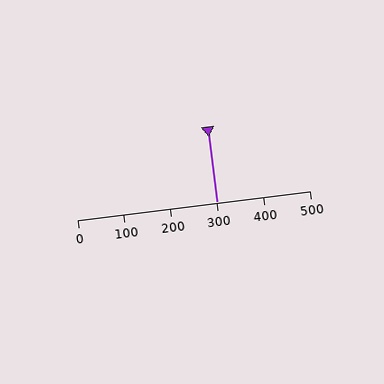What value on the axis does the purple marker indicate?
The marker indicates approximately 300.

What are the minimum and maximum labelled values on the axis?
The axis runs from 0 to 500.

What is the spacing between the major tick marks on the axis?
The major ticks are spaced 100 apart.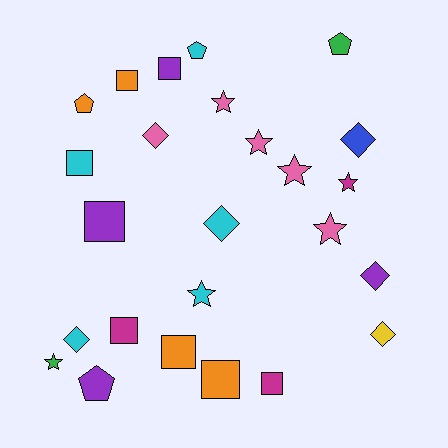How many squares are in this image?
There are 8 squares.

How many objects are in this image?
There are 25 objects.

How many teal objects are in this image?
There are no teal objects.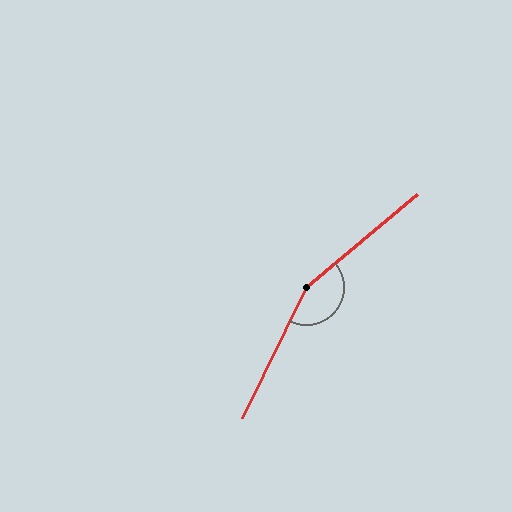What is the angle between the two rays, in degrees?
Approximately 156 degrees.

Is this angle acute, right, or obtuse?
It is obtuse.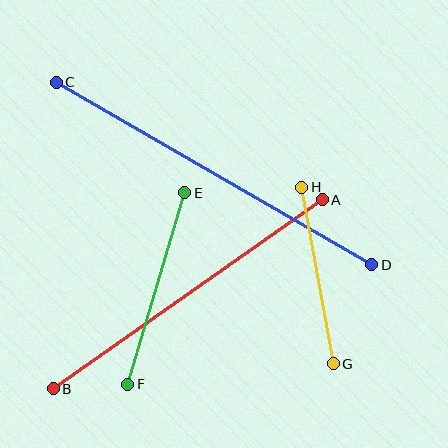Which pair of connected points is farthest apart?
Points C and D are farthest apart.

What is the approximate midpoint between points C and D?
The midpoint is at approximately (214, 173) pixels.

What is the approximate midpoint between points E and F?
The midpoint is at approximately (156, 289) pixels.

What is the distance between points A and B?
The distance is approximately 329 pixels.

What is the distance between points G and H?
The distance is approximately 179 pixels.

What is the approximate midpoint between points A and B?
The midpoint is at approximately (188, 294) pixels.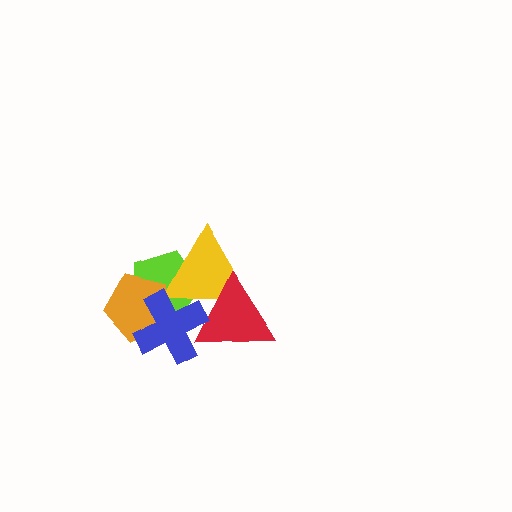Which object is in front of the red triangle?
The blue cross is in front of the red triangle.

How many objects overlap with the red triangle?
2 objects overlap with the red triangle.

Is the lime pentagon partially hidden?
Yes, it is partially covered by another shape.